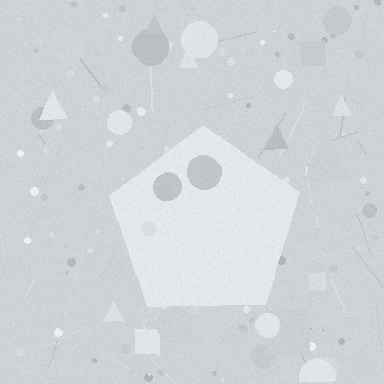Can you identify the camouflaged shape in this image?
The camouflaged shape is a pentagon.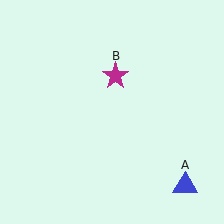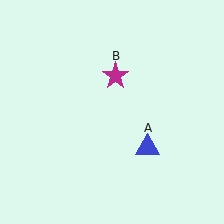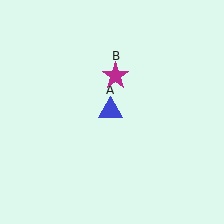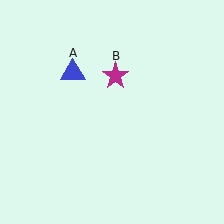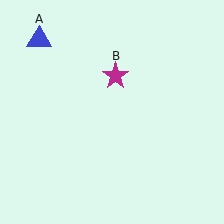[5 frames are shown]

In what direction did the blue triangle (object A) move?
The blue triangle (object A) moved up and to the left.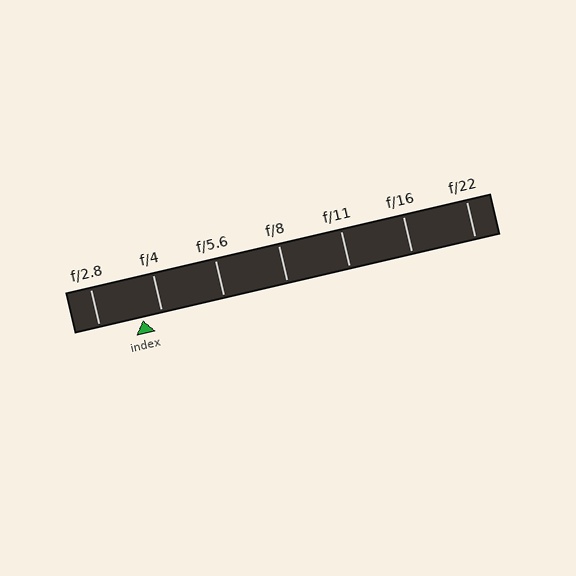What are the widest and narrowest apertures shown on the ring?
The widest aperture shown is f/2.8 and the narrowest is f/22.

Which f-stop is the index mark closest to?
The index mark is closest to f/4.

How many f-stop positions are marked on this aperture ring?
There are 7 f-stop positions marked.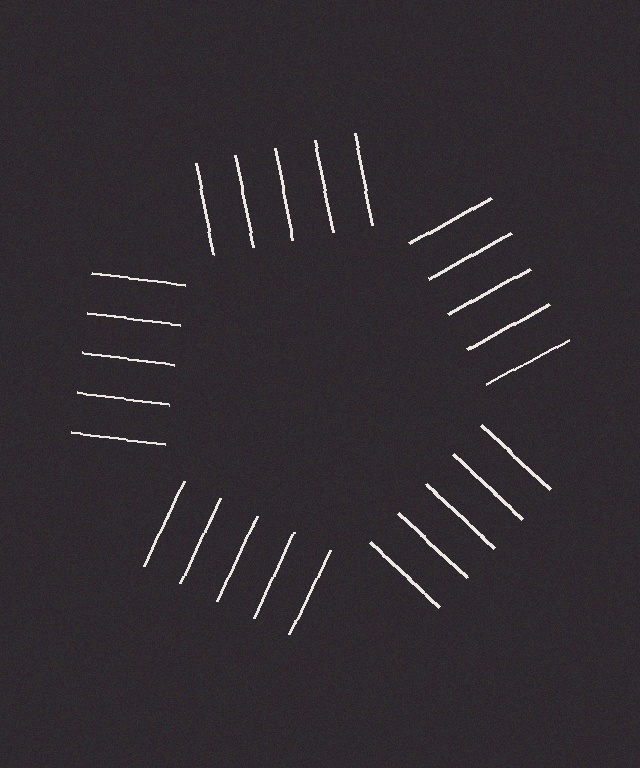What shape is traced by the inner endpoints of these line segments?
An illusory pentagon — the line segments terminate on its edges but no continuous stroke is drawn.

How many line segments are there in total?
25 — 5 along each of the 5 edges.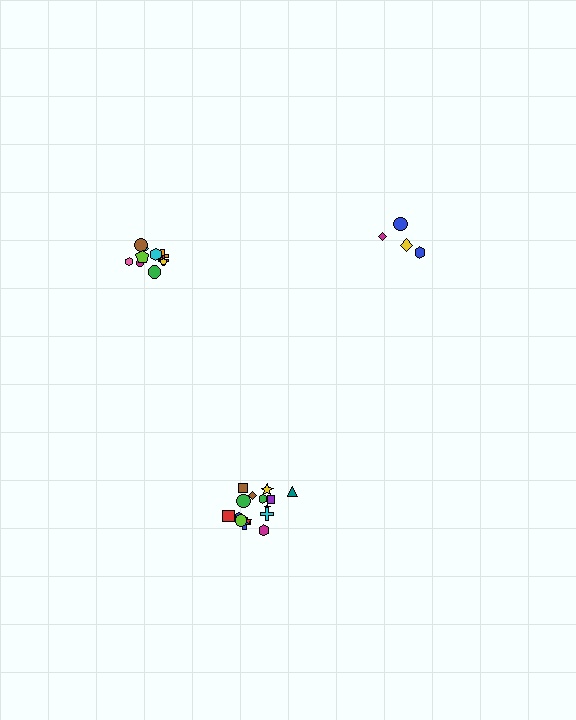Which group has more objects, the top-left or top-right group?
The top-left group.